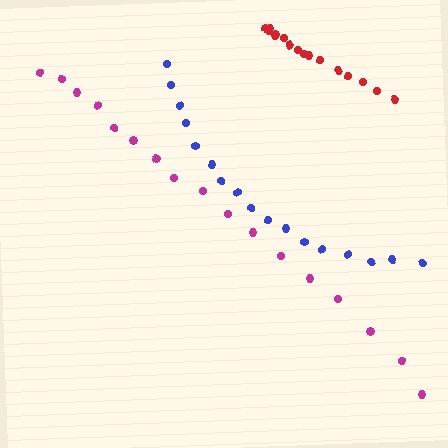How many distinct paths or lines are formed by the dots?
There are 3 distinct paths.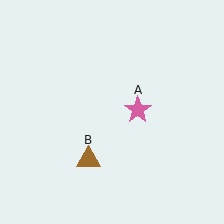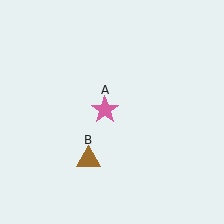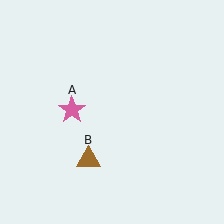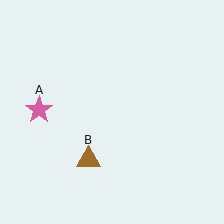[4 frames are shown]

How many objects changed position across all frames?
1 object changed position: pink star (object A).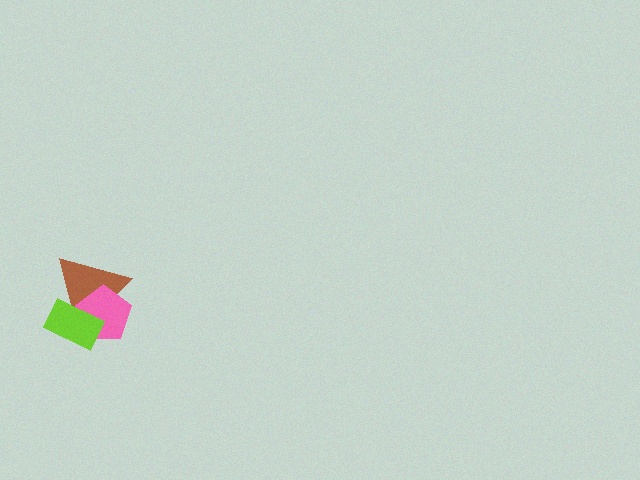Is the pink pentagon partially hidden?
Yes, it is partially covered by another shape.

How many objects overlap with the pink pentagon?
2 objects overlap with the pink pentagon.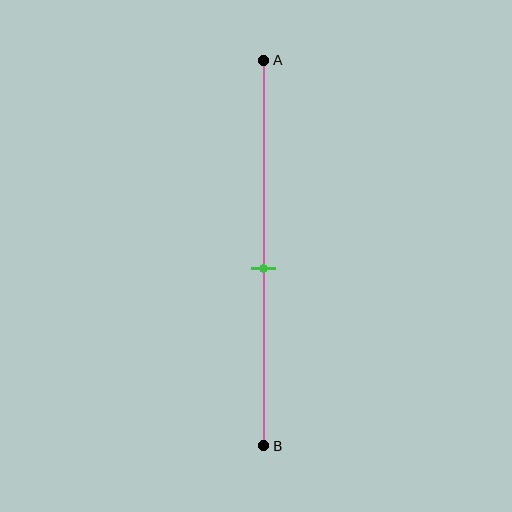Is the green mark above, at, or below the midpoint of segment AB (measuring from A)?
The green mark is below the midpoint of segment AB.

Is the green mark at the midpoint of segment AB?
No, the mark is at about 55% from A, not at the 50% midpoint.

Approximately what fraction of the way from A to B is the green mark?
The green mark is approximately 55% of the way from A to B.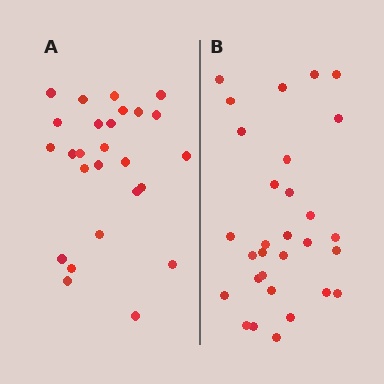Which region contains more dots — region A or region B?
Region B (the right region) has more dots.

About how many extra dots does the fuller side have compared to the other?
Region B has about 4 more dots than region A.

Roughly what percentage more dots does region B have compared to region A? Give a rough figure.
About 15% more.